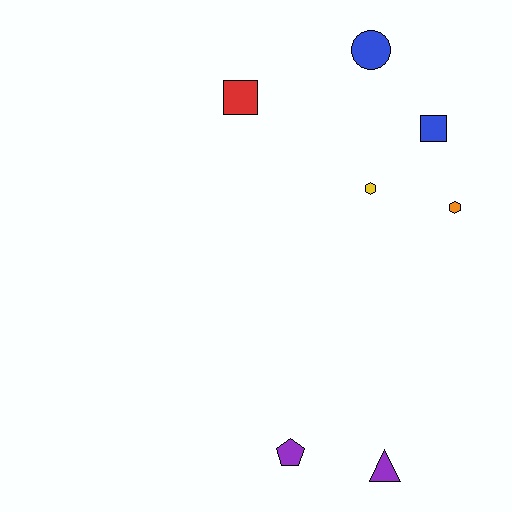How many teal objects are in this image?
There are no teal objects.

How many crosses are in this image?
There are no crosses.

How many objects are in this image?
There are 7 objects.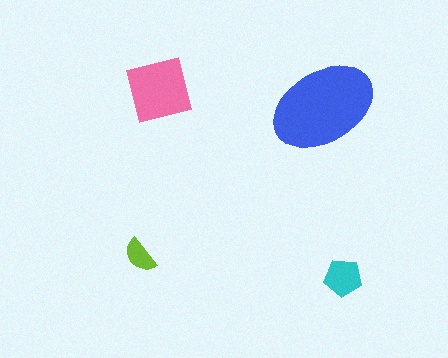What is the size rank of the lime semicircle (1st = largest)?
4th.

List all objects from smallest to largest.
The lime semicircle, the cyan pentagon, the pink square, the blue ellipse.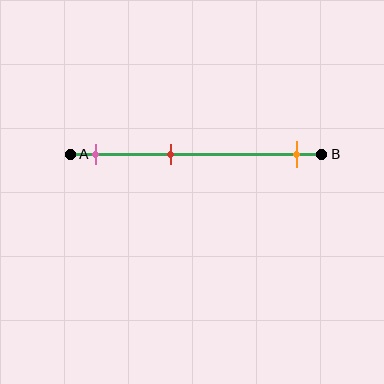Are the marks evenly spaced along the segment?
No, the marks are not evenly spaced.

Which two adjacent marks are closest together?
The pink and red marks are the closest adjacent pair.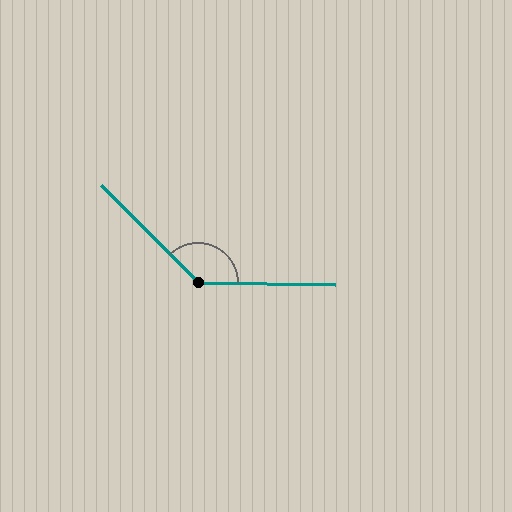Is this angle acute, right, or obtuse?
It is obtuse.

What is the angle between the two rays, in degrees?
Approximately 136 degrees.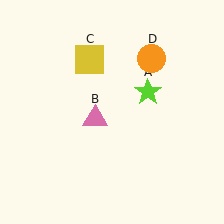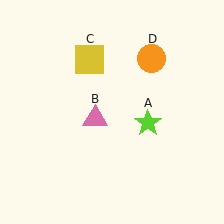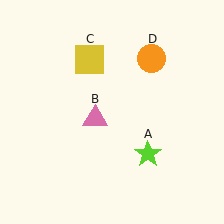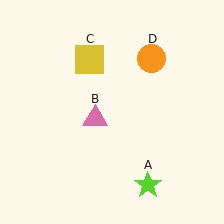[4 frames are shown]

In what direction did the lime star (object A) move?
The lime star (object A) moved down.